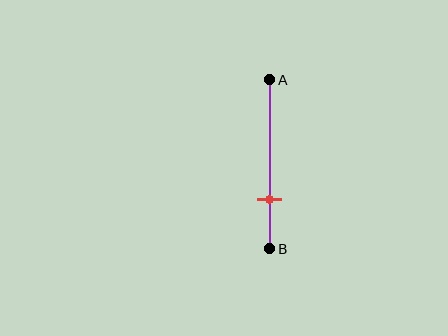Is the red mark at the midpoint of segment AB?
No, the mark is at about 70% from A, not at the 50% midpoint.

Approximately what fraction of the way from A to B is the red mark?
The red mark is approximately 70% of the way from A to B.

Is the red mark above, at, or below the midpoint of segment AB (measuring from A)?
The red mark is below the midpoint of segment AB.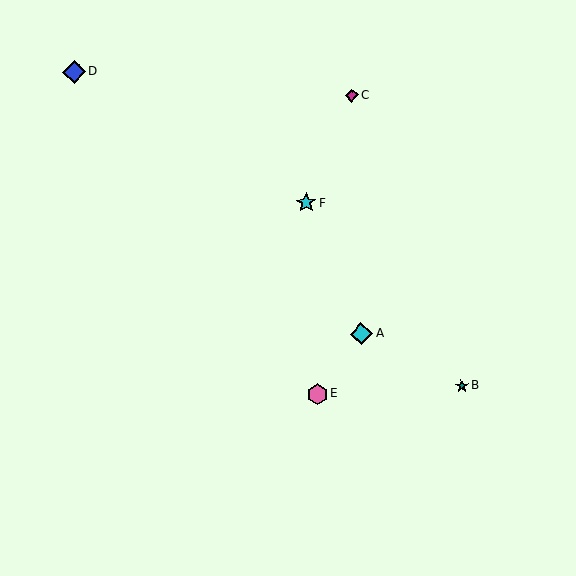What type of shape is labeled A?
Shape A is a cyan diamond.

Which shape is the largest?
The blue diamond (labeled D) is the largest.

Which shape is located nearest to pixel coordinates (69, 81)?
The blue diamond (labeled D) at (74, 72) is nearest to that location.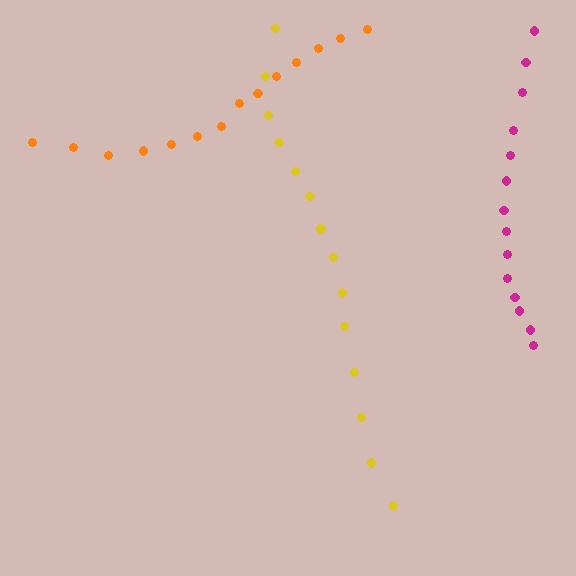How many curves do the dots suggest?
There are 3 distinct paths.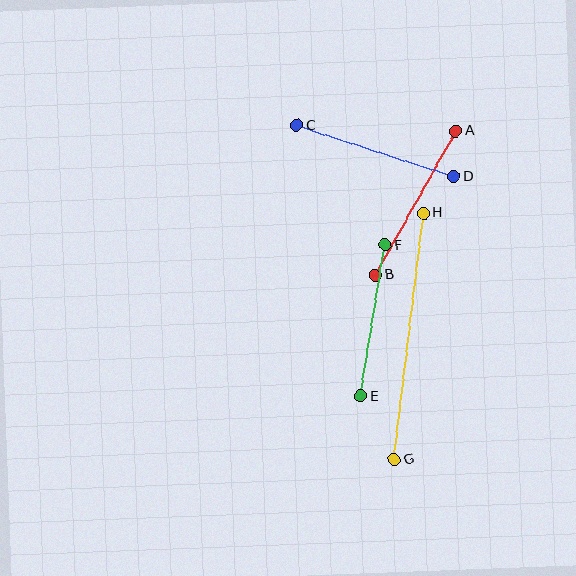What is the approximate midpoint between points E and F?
The midpoint is at approximately (373, 321) pixels.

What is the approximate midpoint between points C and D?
The midpoint is at approximately (375, 151) pixels.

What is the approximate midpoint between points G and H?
The midpoint is at approximately (409, 336) pixels.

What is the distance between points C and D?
The distance is approximately 165 pixels.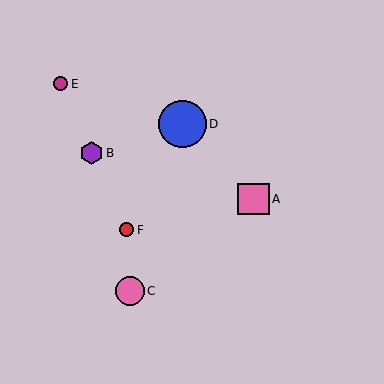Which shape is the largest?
The blue circle (labeled D) is the largest.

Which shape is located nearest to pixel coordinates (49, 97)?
The magenta circle (labeled E) at (61, 84) is nearest to that location.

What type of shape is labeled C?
Shape C is a pink circle.